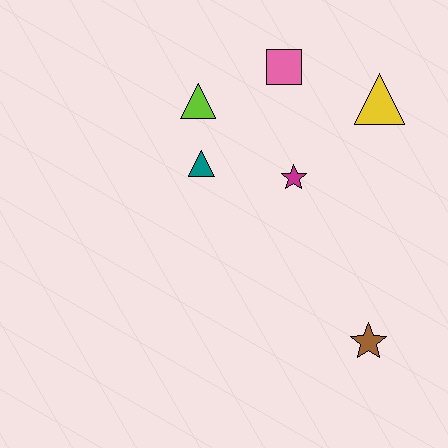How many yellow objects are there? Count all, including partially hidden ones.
There is 1 yellow object.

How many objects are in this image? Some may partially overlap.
There are 6 objects.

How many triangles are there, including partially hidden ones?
There are 3 triangles.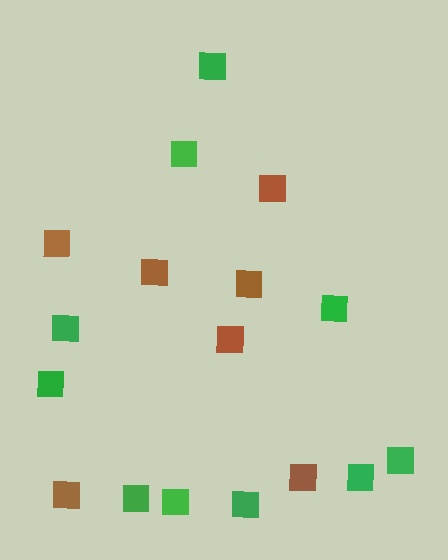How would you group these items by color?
There are 2 groups: one group of brown squares (7) and one group of green squares (10).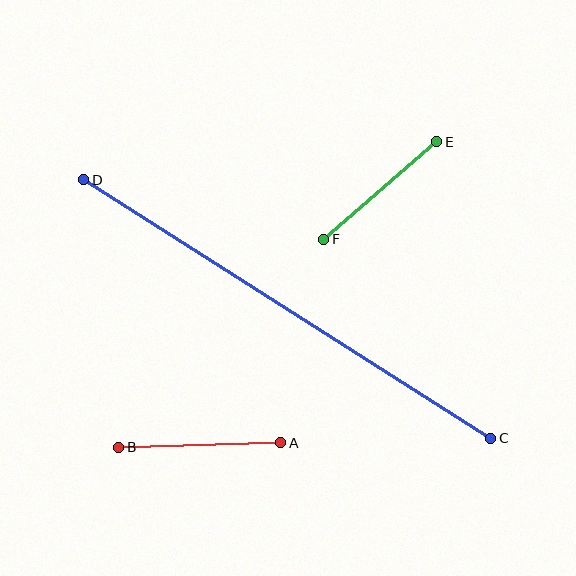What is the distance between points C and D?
The distance is approximately 482 pixels.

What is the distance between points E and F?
The distance is approximately 149 pixels.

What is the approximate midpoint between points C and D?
The midpoint is at approximately (287, 309) pixels.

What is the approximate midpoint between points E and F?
The midpoint is at approximately (380, 190) pixels.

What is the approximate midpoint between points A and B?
The midpoint is at approximately (200, 445) pixels.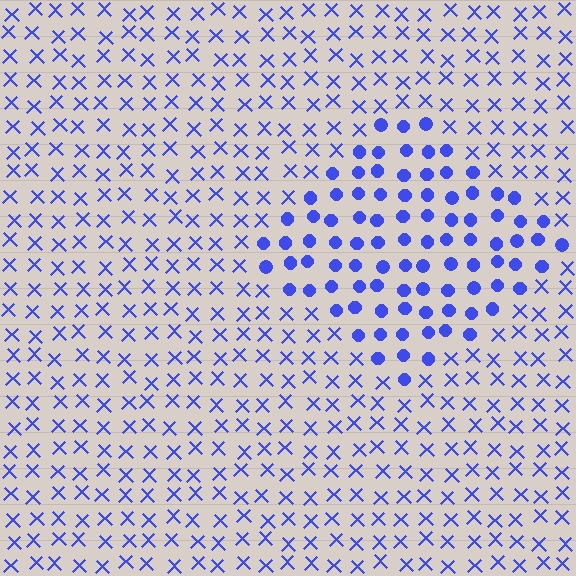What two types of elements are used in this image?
The image uses circles inside the diamond region and X marks outside it.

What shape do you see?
I see a diamond.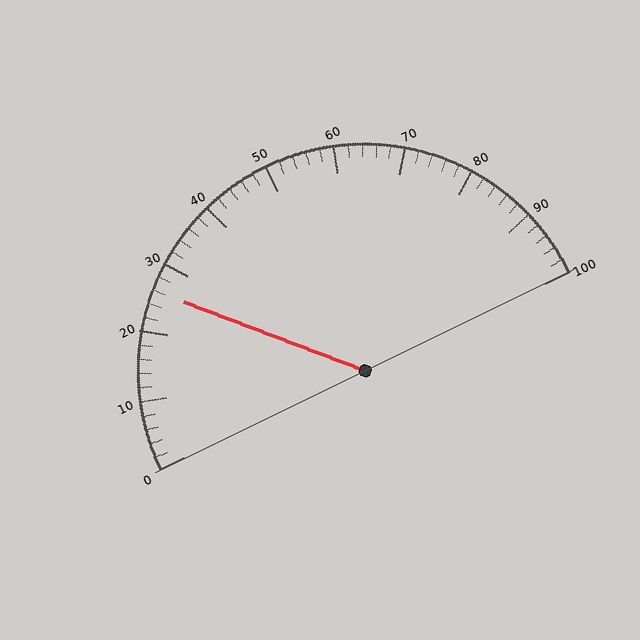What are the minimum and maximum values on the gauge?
The gauge ranges from 0 to 100.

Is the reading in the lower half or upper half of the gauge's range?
The reading is in the lower half of the range (0 to 100).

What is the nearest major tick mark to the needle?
The nearest major tick mark is 30.